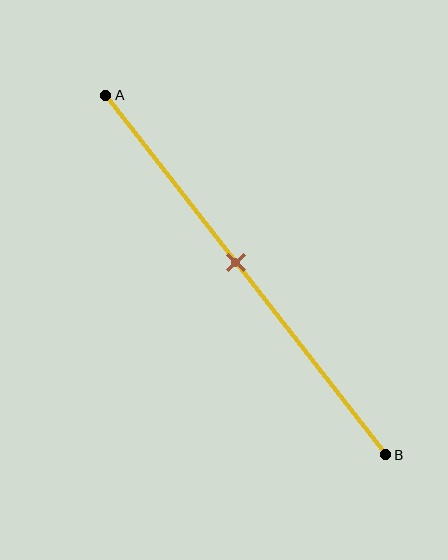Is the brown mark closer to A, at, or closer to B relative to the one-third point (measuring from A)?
The brown mark is closer to point B than the one-third point of segment AB.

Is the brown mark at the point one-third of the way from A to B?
No, the mark is at about 45% from A, not at the 33% one-third point.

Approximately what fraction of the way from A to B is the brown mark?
The brown mark is approximately 45% of the way from A to B.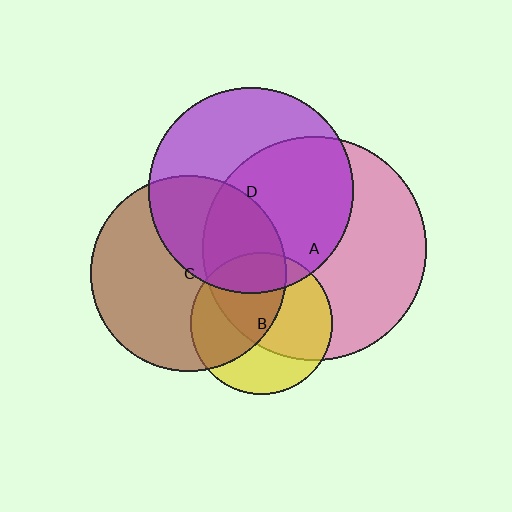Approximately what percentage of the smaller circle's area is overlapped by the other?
Approximately 50%.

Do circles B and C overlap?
Yes.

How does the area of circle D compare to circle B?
Approximately 2.1 times.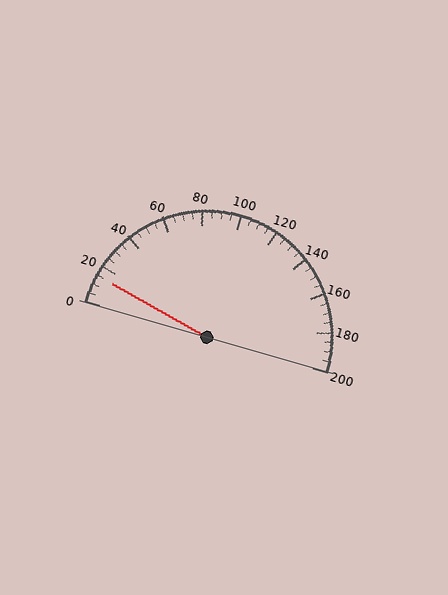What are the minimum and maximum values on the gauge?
The gauge ranges from 0 to 200.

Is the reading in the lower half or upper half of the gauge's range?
The reading is in the lower half of the range (0 to 200).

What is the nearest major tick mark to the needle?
The nearest major tick mark is 20.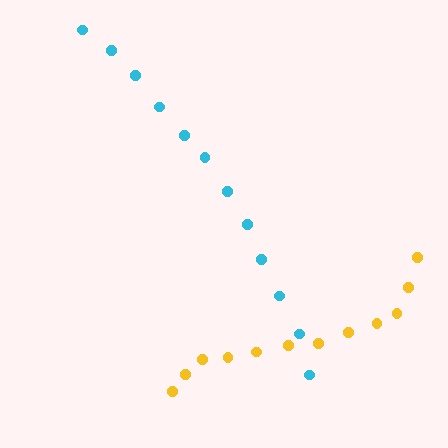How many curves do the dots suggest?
There are 2 distinct paths.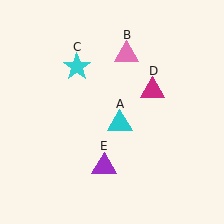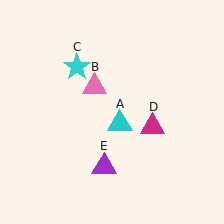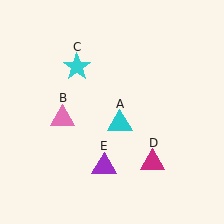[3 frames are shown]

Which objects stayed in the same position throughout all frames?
Cyan triangle (object A) and cyan star (object C) and purple triangle (object E) remained stationary.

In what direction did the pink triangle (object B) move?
The pink triangle (object B) moved down and to the left.